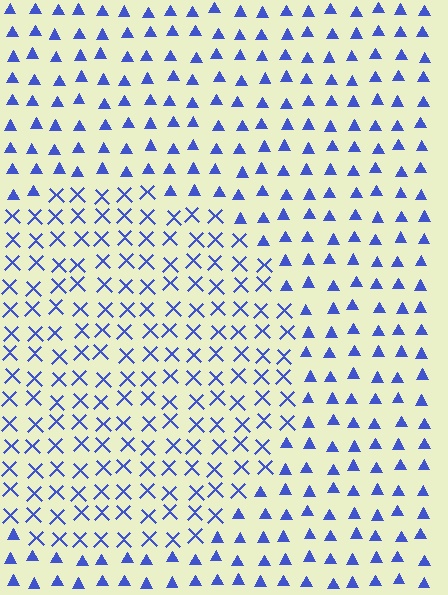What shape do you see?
I see a circle.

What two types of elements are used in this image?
The image uses X marks inside the circle region and triangles outside it.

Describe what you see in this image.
The image is filled with small blue elements arranged in a uniform grid. A circle-shaped region contains X marks, while the surrounding area contains triangles. The boundary is defined purely by the change in element shape.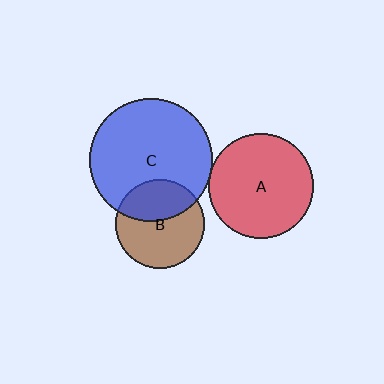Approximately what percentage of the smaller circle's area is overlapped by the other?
Approximately 5%.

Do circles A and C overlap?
Yes.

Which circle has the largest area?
Circle C (blue).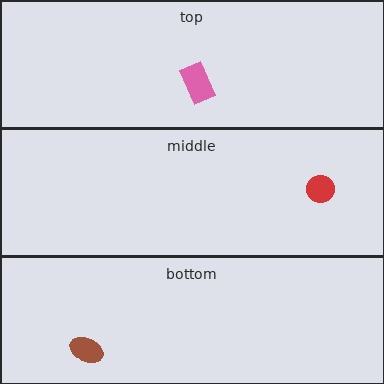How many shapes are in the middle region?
1.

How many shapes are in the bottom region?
1.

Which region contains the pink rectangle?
The top region.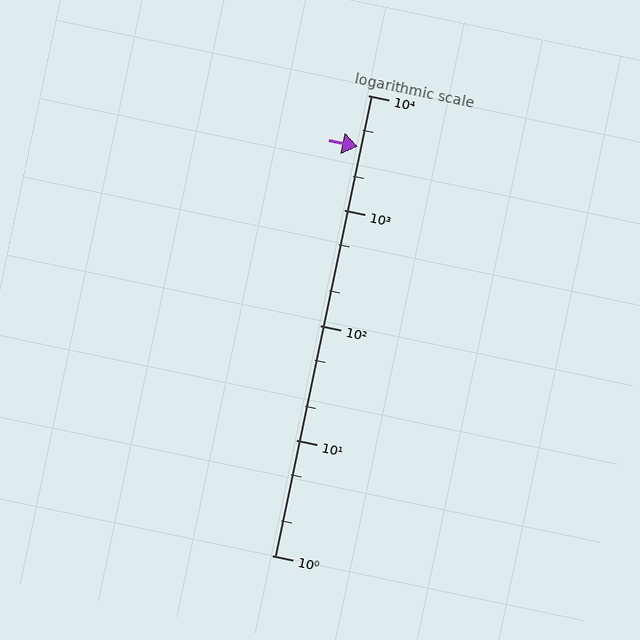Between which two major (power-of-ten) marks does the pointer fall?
The pointer is between 1000 and 10000.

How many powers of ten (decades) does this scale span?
The scale spans 4 decades, from 1 to 10000.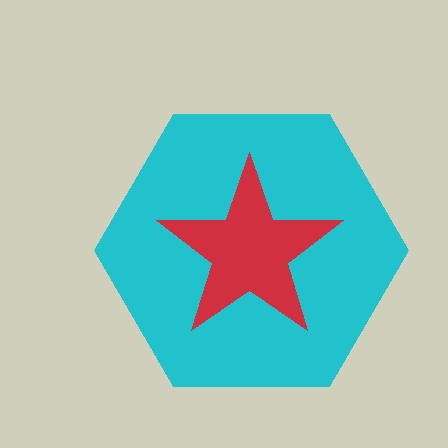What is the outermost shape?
The cyan hexagon.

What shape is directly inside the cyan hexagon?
The red star.